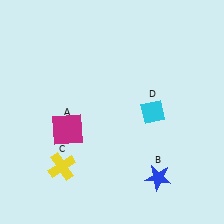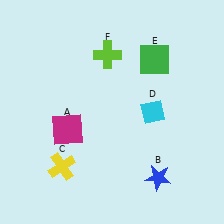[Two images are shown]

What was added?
A green square (E), a lime cross (F) were added in Image 2.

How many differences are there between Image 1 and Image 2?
There are 2 differences between the two images.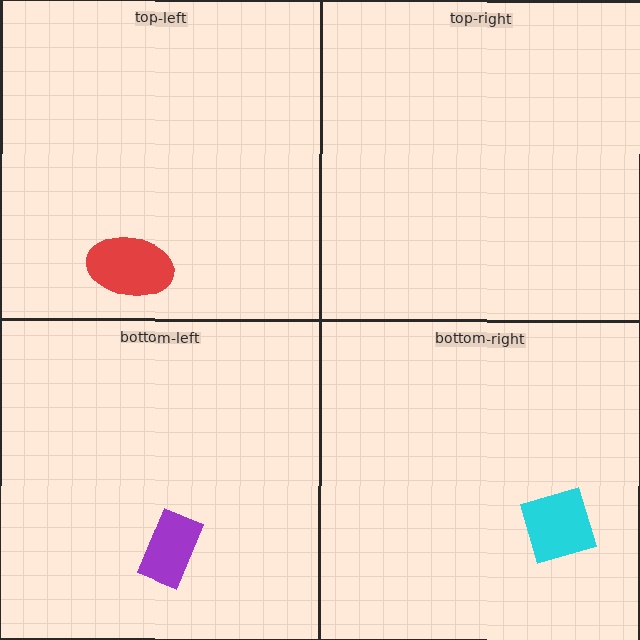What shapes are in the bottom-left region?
The purple rectangle.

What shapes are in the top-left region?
The red ellipse.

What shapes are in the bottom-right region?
The cyan diamond.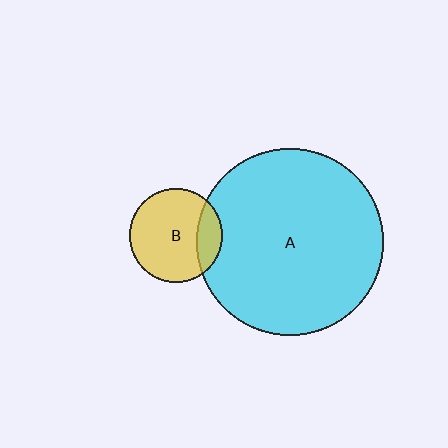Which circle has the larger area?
Circle A (cyan).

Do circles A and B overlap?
Yes.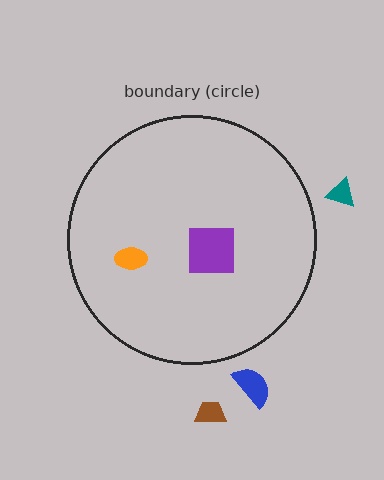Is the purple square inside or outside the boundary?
Inside.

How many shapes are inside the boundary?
2 inside, 3 outside.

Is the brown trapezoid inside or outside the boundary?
Outside.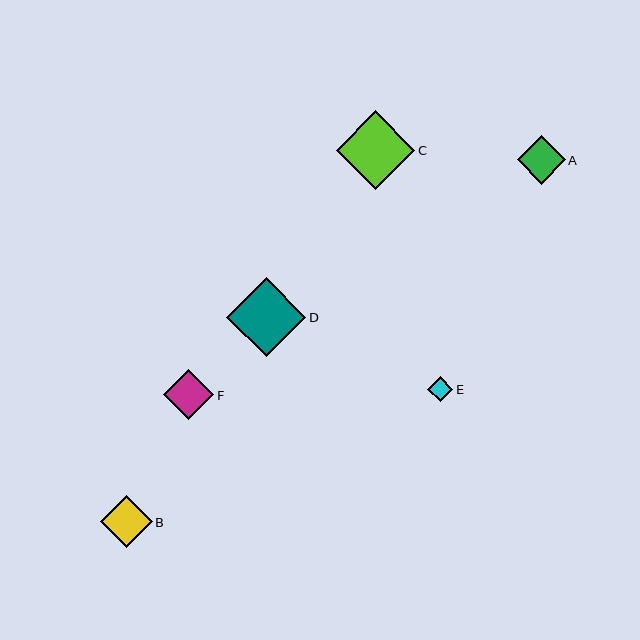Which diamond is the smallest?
Diamond E is the smallest with a size of approximately 25 pixels.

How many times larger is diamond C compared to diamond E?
Diamond C is approximately 3.1 times the size of diamond E.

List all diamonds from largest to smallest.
From largest to smallest: D, C, B, F, A, E.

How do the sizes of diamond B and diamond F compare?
Diamond B and diamond F are approximately the same size.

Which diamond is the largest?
Diamond D is the largest with a size of approximately 79 pixels.